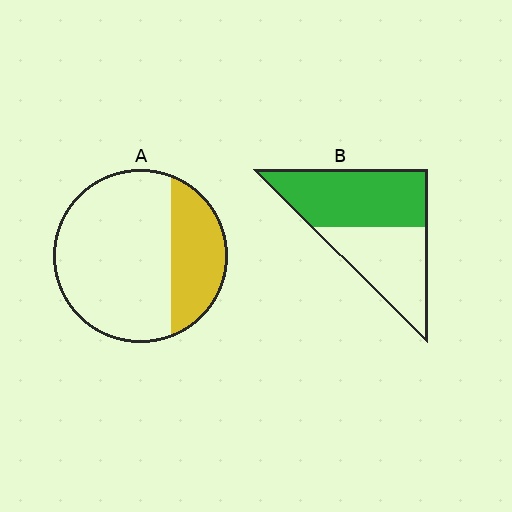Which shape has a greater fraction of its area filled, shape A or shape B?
Shape B.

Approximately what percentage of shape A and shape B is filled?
A is approximately 30% and B is approximately 55%.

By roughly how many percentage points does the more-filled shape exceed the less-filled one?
By roughly 25 percentage points (B over A).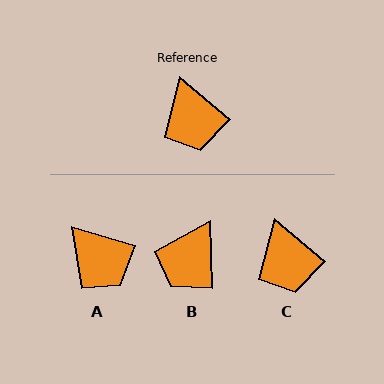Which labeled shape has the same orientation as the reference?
C.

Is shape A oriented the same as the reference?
No, it is off by about 24 degrees.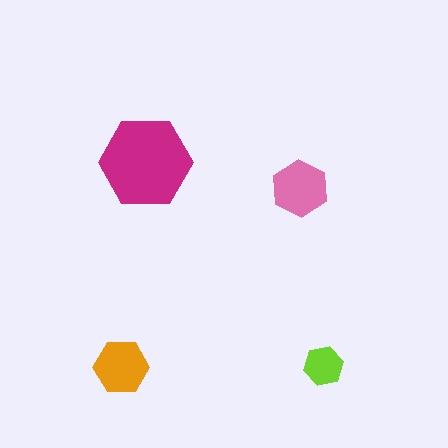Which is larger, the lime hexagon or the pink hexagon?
The pink one.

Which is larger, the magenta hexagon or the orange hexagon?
The magenta one.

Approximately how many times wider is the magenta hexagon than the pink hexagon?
About 1.5 times wider.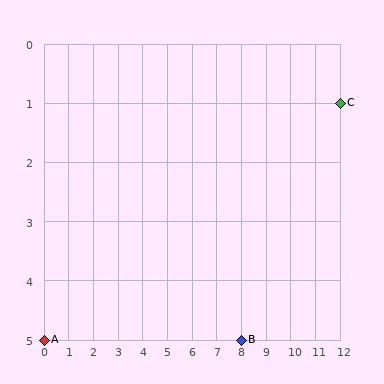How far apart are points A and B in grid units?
Points A and B are 8 columns apart.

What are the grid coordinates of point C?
Point C is at grid coordinates (12, 1).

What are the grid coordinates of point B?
Point B is at grid coordinates (8, 5).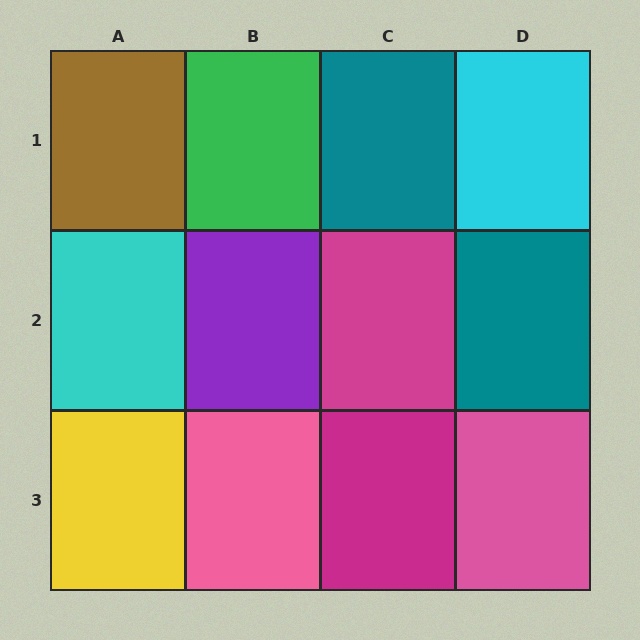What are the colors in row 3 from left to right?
Yellow, pink, magenta, pink.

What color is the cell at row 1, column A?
Brown.